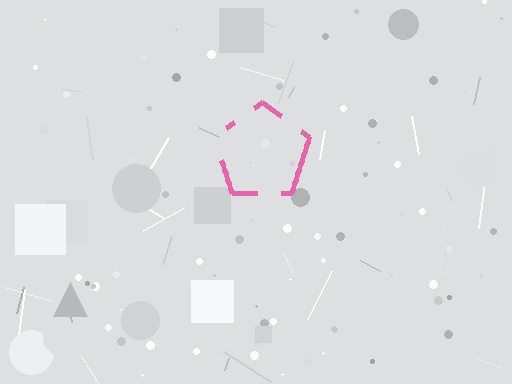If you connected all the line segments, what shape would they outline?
They would outline a pentagon.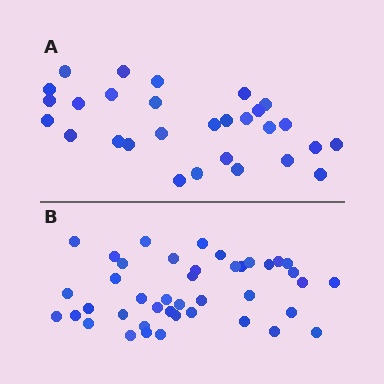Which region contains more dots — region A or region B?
Region B (the bottom region) has more dots.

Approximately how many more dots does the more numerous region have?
Region B has approximately 15 more dots than region A.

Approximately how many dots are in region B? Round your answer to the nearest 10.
About 40 dots. (The exact count is 42, which rounds to 40.)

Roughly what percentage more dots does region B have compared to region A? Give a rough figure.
About 45% more.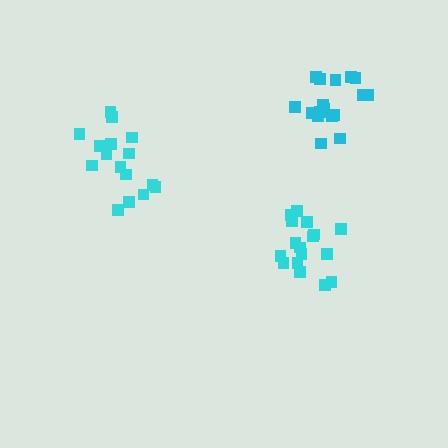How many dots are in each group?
Group 1: 17 dots, Group 2: 17 dots, Group 3: 16 dots (50 total).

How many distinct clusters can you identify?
There are 3 distinct clusters.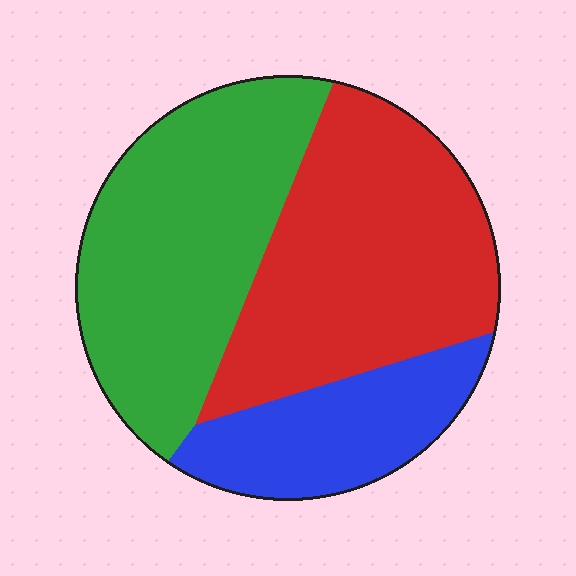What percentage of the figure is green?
Green covers roughly 40% of the figure.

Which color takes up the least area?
Blue, at roughly 20%.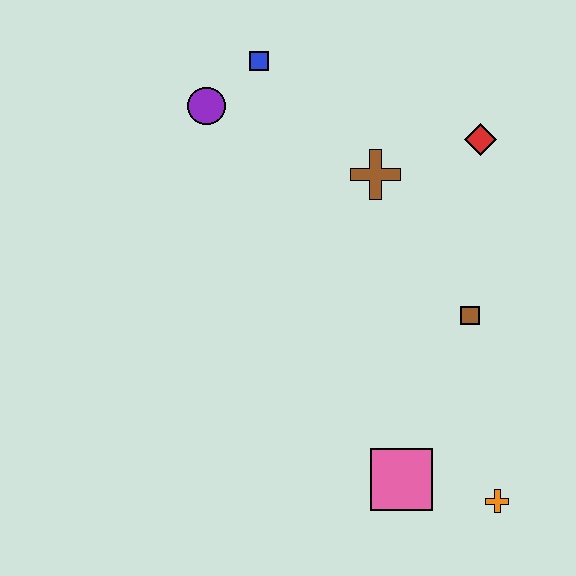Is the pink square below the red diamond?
Yes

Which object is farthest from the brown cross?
The orange cross is farthest from the brown cross.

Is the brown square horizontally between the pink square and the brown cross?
No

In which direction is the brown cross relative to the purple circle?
The brown cross is to the right of the purple circle.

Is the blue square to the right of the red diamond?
No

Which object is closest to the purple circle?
The blue square is closest to the purple circle.